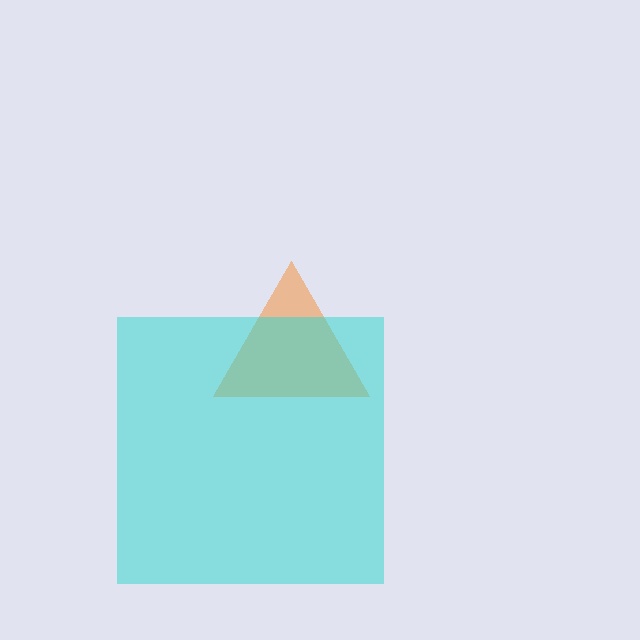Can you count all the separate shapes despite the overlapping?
Yes, there are 2 separate shapes.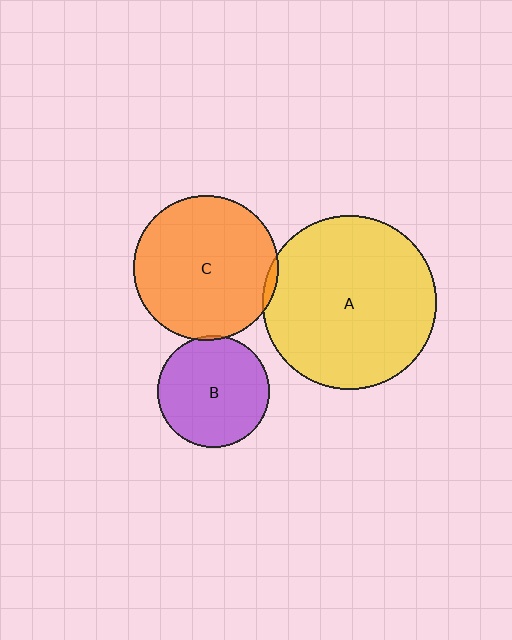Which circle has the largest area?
Circle A (yellow).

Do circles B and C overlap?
Yes.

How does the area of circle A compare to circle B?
Approximately 2.4 times.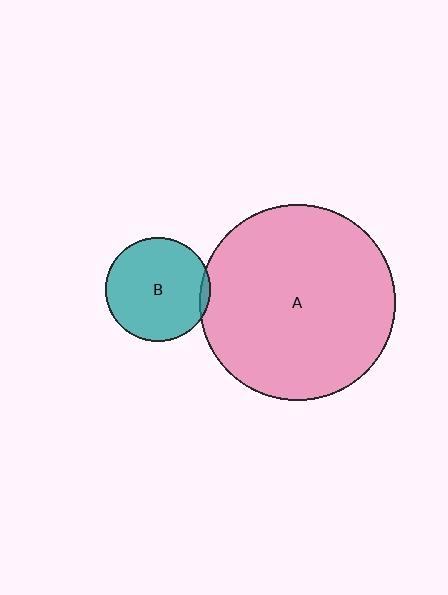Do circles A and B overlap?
Yes.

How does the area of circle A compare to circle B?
Approximately 3.5 times.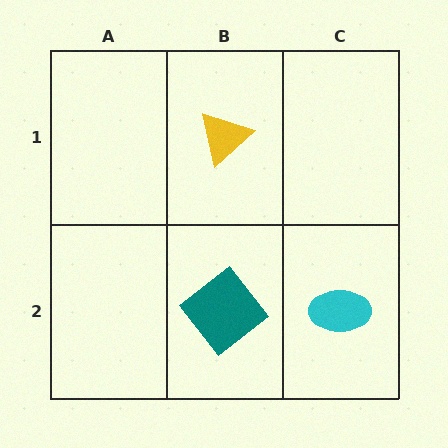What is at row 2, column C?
A cyan ellipse.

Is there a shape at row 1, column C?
No, that cell is empty.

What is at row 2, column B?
A teal diamond.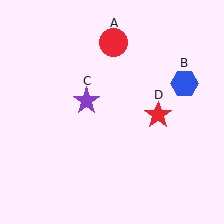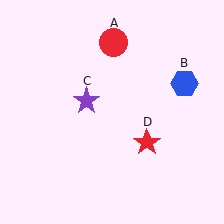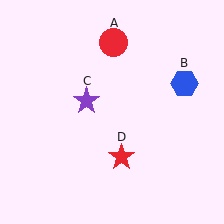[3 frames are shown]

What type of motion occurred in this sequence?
The red star (object D) rotated clockwise around the center of the scene.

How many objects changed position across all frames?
1 object changed position: red star (object D).